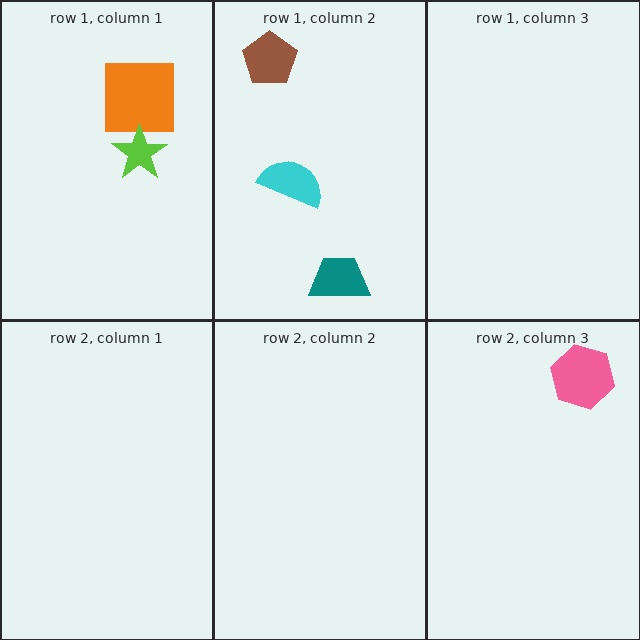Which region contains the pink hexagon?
The row 2, column 3 region.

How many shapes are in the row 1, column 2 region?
3.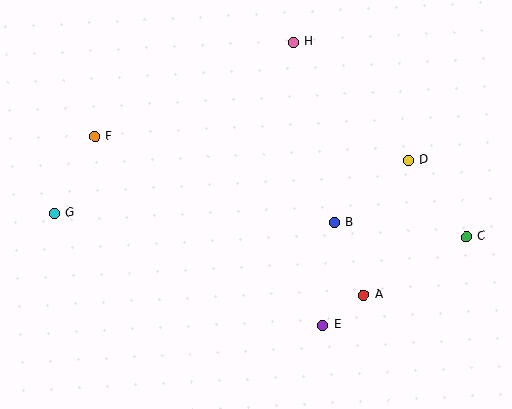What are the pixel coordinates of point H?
Point H is at (293, 42).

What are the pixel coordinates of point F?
Point F is at (95, 137).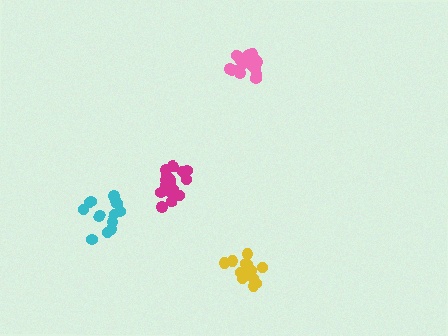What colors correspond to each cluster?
The clusters are colored: pink, cyan, magenta, yellow.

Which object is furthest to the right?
The yellow cluster is rightmost.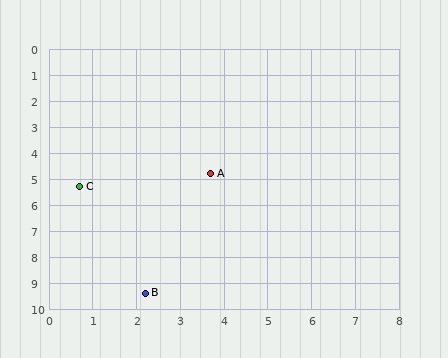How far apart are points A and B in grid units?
Points A and B are about 4.8 grid units apart.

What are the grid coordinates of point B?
Point B is at approximately (2.2, 9.4).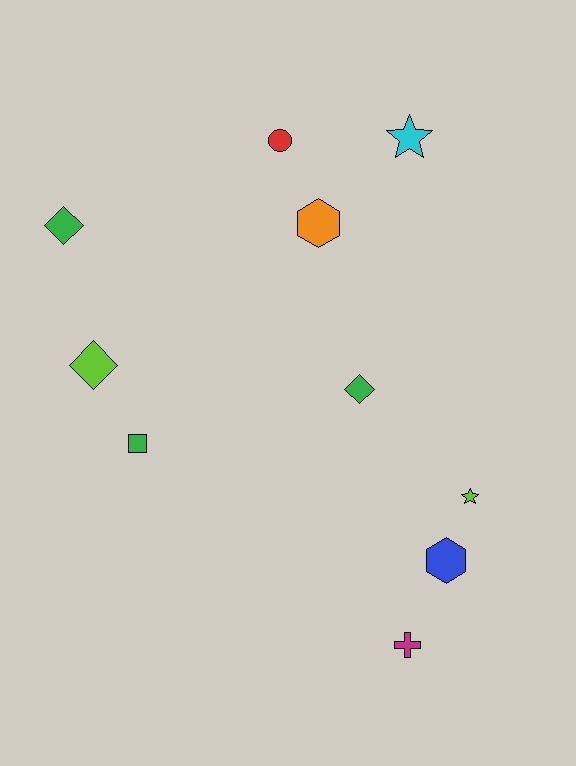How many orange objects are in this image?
There is 1 orange object.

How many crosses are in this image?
There is 1 cross.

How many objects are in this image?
There are 10 objects.